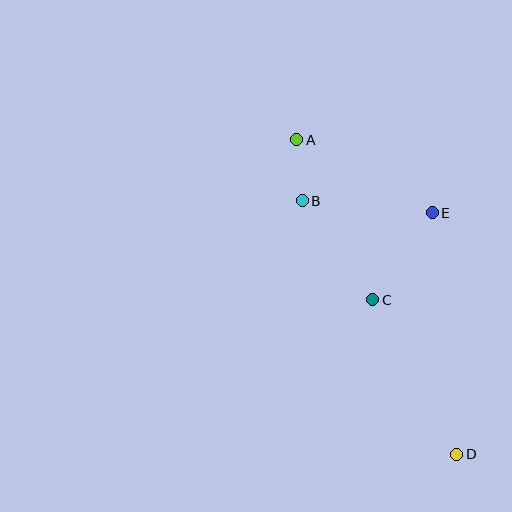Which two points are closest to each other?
Points A and B are closest to each other.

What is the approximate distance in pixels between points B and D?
The distance between B and D is approximately 297 pixels.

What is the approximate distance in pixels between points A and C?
The distance between A and C is approximately 177 pixels.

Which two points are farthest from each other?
Points A and D are farthest from each other.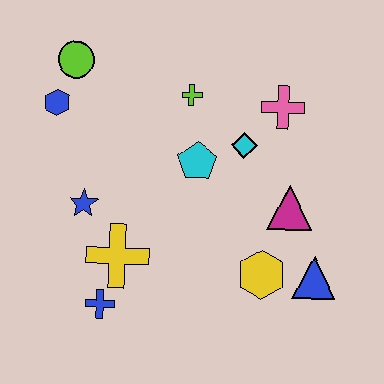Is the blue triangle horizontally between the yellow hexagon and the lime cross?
No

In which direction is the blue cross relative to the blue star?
The blue cross is below the blue star.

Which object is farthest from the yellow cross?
The pink cross is farthest from the yellow cross.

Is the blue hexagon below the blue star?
No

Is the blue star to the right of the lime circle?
Yes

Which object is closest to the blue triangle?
The yellow hexagon is closest to the blue triangle.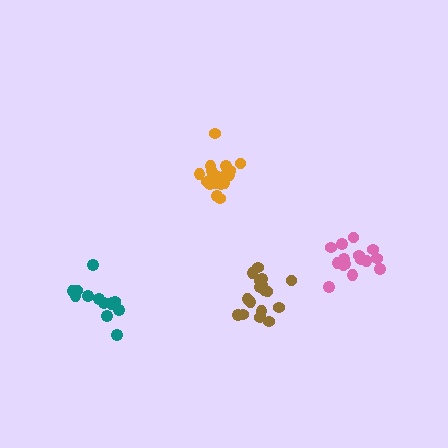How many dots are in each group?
Group 1: 15 dots, Group 2: 20 dots, Group 3: 17 dots, Group 4: 14 dots (66 total).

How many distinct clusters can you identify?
There are 4 distinct clusters.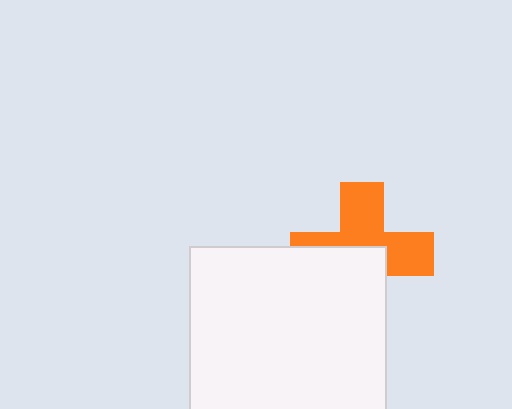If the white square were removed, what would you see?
You would see the complete orange cross.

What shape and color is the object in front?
The object in front is a white square.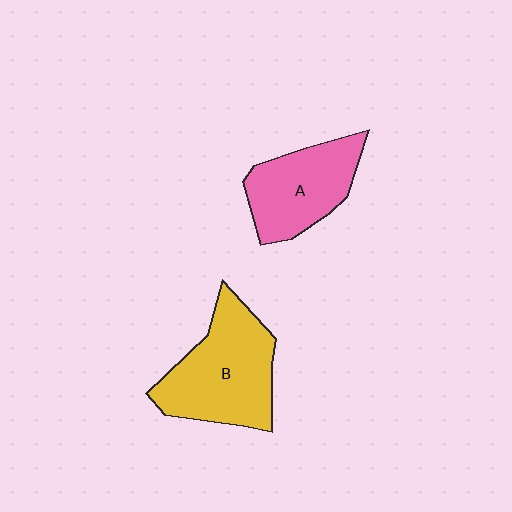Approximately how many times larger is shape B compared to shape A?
Approximately 1.3 times.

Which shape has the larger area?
Shape B (yellow).